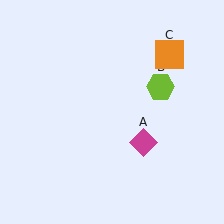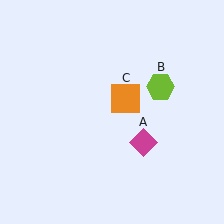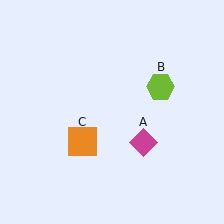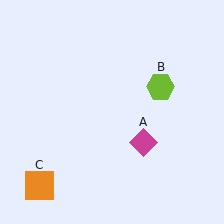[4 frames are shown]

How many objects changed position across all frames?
1 object changed position: orange square (object C).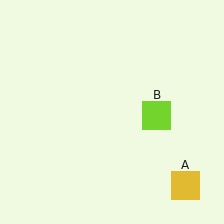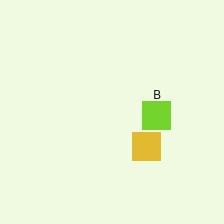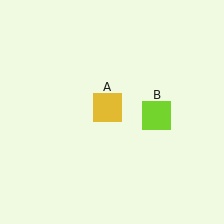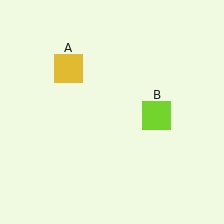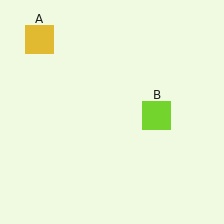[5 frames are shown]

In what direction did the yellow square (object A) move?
The yellow square (object A) moved up and to the left.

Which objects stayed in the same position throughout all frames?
Lime square (object B) remained stationary.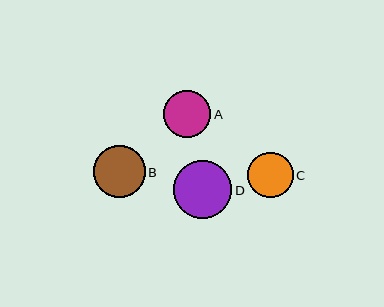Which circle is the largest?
Circle D is the largest with a size of approximately 58 pixels.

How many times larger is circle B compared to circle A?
Circle B is approximately 1.1 times the size of circle A.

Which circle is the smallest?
Circle C is the smallest with a size of approximately 46 pixels.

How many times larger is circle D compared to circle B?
Circle D is approximately 1.1 times the size of circle B.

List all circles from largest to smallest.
From largest to smallest: D, B, A, C.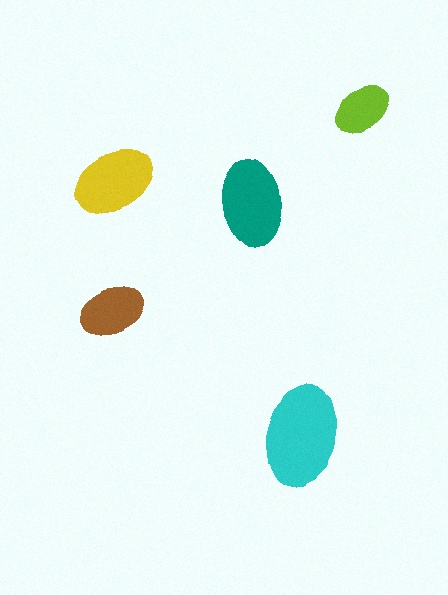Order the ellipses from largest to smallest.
the cyan one, the teal one, the yellow one, the brown one, the lime one.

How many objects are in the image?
There are 5 objects in the image.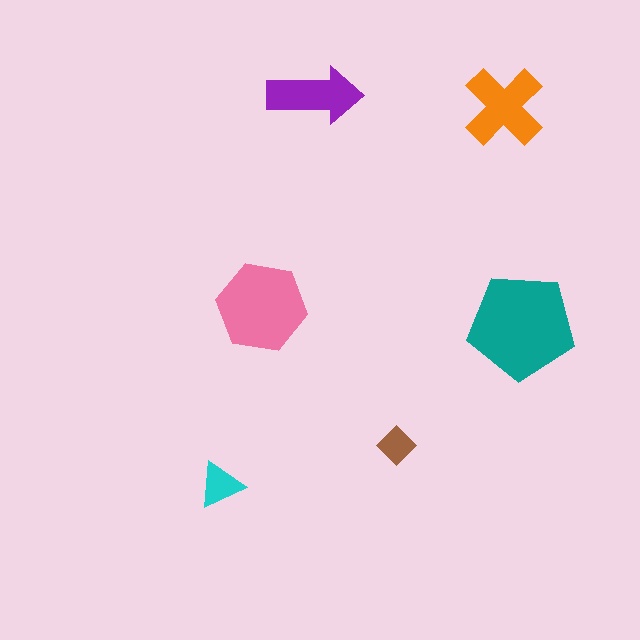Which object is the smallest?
The brown diamond.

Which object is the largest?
The teal pentagon.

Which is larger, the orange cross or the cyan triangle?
The orange cross.